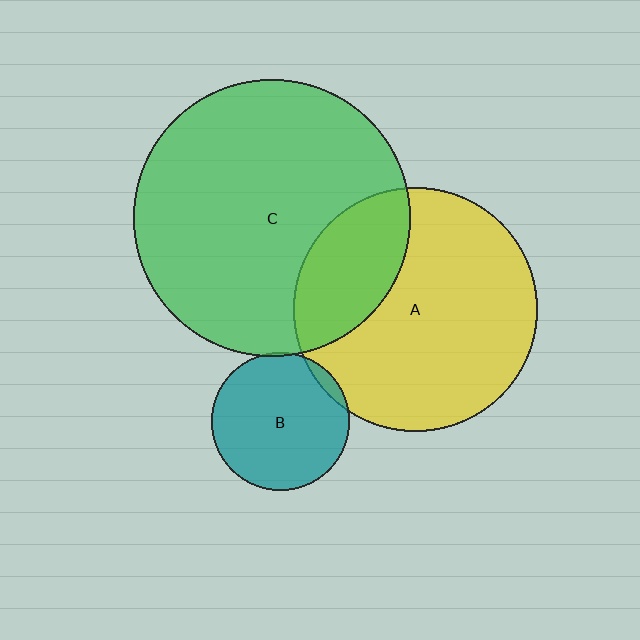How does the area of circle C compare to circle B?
Approximately 4.1 times.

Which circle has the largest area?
Circle C (green).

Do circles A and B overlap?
Yes.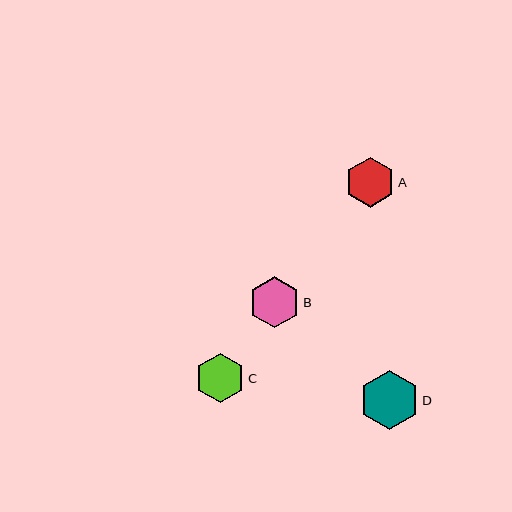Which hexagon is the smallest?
Hexagon A is the smallest with a size of approximately 50 pixels.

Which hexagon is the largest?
Hexagon D is the largest with a size of approximately 60 pixels.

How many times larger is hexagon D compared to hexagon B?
Hexagon D is approximately 1.2 times the size of hexagon B.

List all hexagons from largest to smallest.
From largest to smallest: D, B, C, A.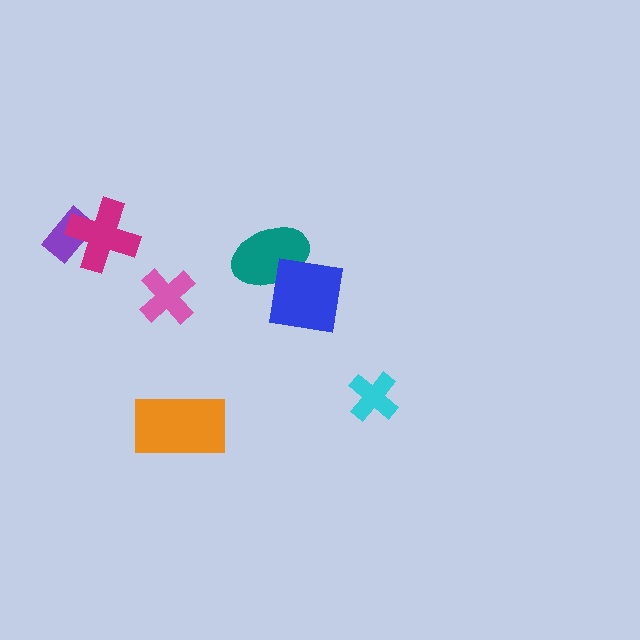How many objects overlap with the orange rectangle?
0 objects overlap with the orange rectangle.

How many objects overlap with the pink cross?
0 objects overlap with the pink cross.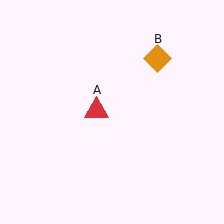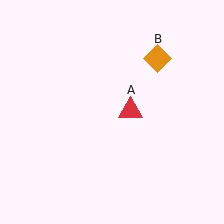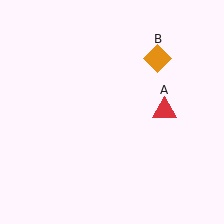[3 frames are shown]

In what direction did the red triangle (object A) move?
The red triangle (object A) moved right.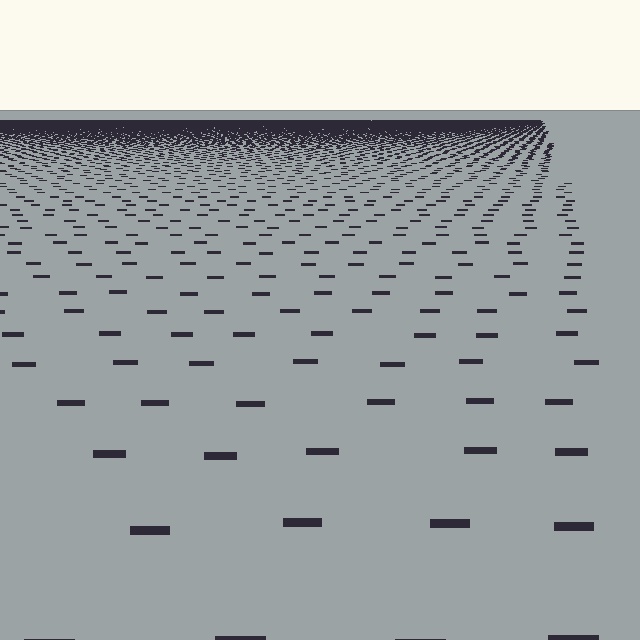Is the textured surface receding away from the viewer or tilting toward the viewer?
The surface is receding away from the viewer. Texture elements get smaller and denser toward the top.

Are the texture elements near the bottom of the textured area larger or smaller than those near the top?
Larger. Near the bottom, elements are closer to the viewer and appear at a bigger on-screen size.